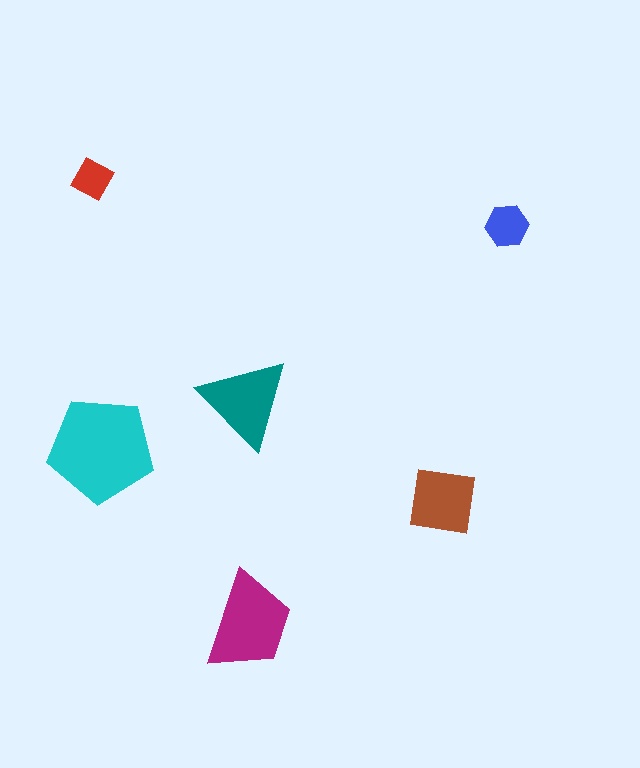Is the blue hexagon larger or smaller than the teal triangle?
Smaller.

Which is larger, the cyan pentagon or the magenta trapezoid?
The cyan pentagon.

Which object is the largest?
The cyan pentagon.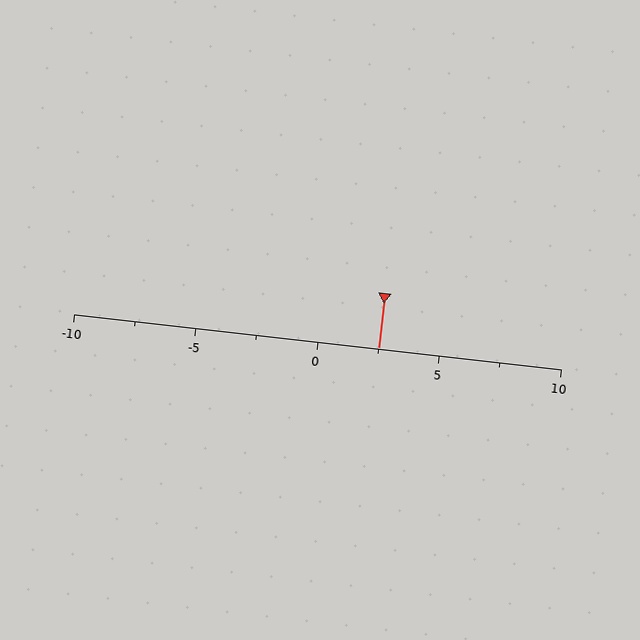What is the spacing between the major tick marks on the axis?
The major ticks are spaced 5 apart.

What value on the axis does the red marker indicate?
The marker indicates approximately 2.5.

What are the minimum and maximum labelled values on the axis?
The axis runs from -10 to 10.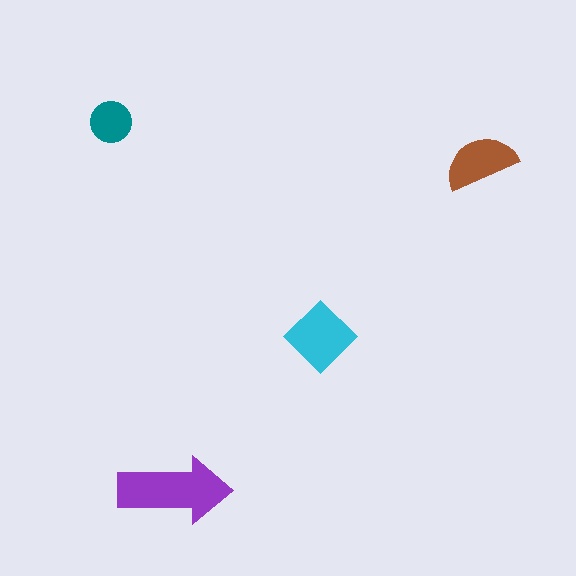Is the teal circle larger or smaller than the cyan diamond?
Smaller.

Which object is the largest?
The purple arrow.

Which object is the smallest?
The teal circle.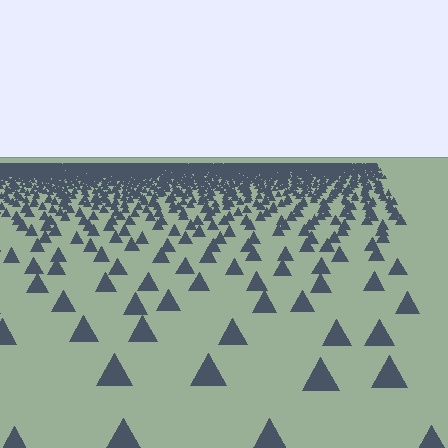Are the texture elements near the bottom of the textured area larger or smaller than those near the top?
Larger. Near the bottom, elements are closer to the viewer and appear at a bigger on-screen size.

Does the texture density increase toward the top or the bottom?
Density increases toward the top.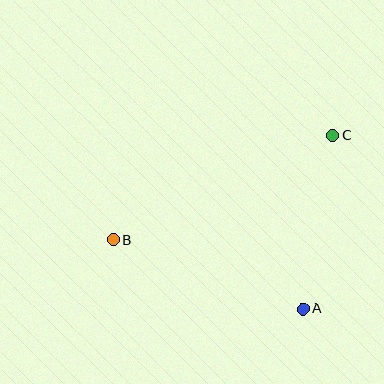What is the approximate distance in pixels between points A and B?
The distance between A and B is approximately 201 pixels.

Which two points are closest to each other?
Points A and C are closest to each other.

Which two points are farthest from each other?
Points B and C are farthest from each other.